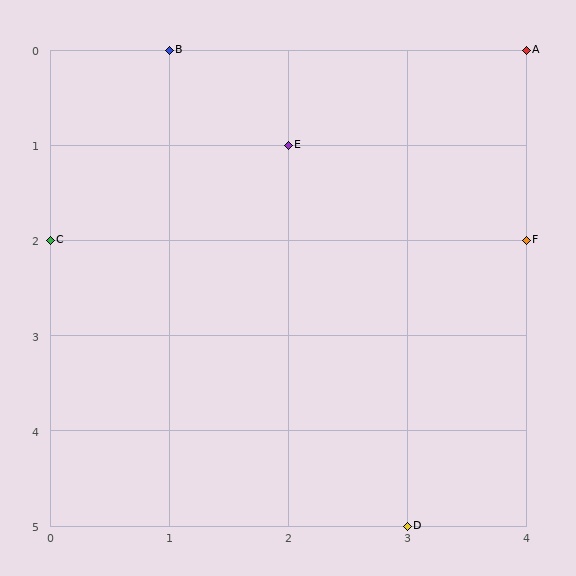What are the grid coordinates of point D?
Point D is at grid coordinates (3, 5).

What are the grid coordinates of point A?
Point A is at grid coordinates (4, 0).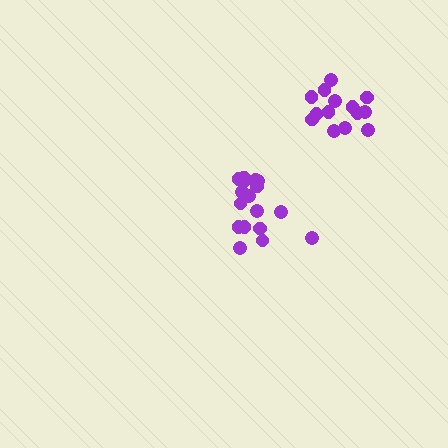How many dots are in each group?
Group 1: 14 dots, Group 2: 17 dots (31 total).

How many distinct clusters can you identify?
There are 2 distinct clusters.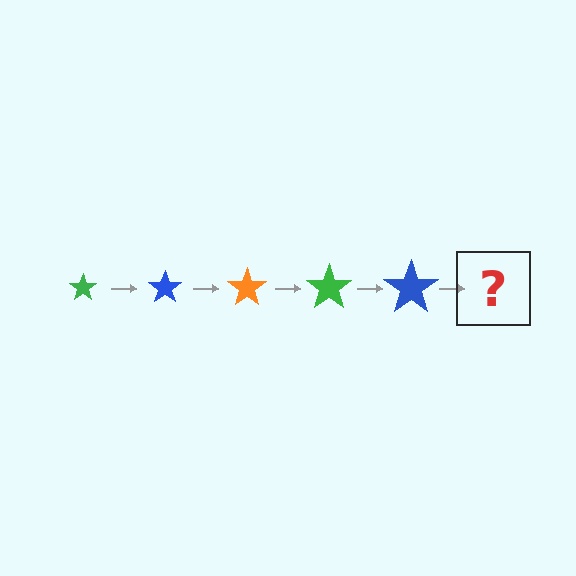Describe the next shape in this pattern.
It should be an orange star, larger than the previous one.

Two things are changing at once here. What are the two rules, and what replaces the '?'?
The two rules are that the star grows larger each step and the color cycles through green, blue, and orange. The '?' should be an orange star, larger than the previous one.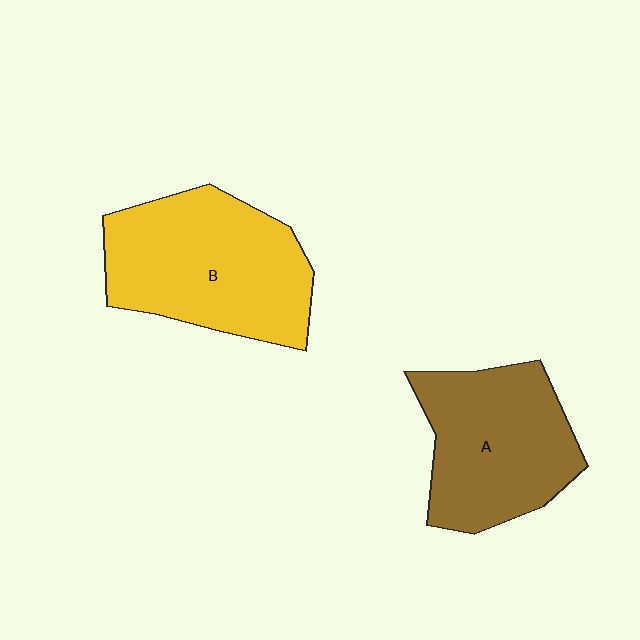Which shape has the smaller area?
Shape A (brown).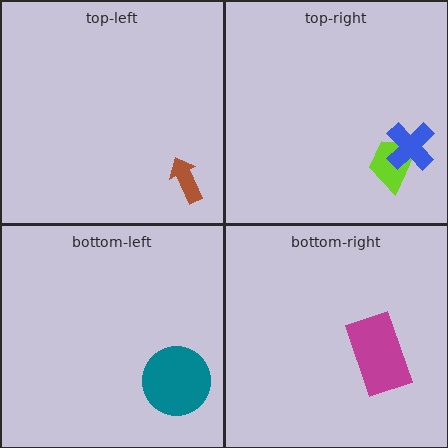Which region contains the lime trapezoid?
The top-right region.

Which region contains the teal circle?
The bottom-left region.